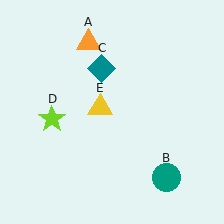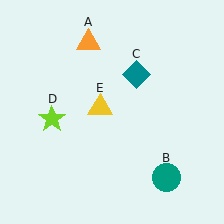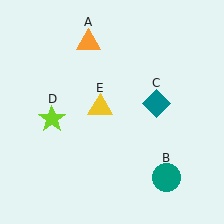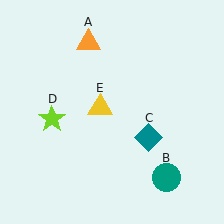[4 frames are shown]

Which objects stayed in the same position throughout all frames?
Orange triangle (object A) and teal circle (object B) and lime star (object D) and yellow triangle (object E) remained stationary.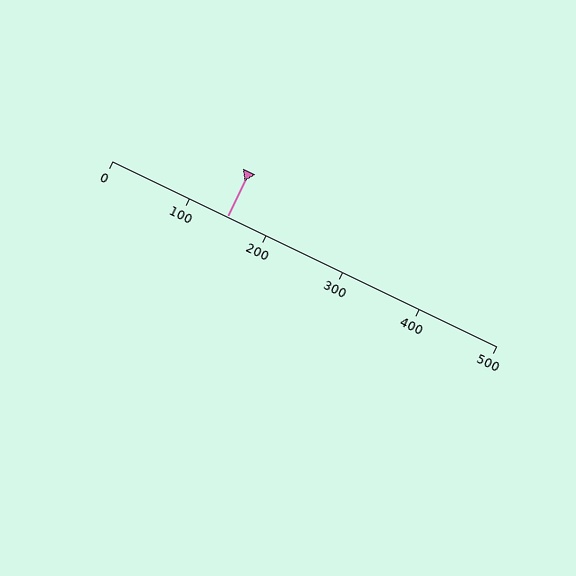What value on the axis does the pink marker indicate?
The marker indicates approximately 150.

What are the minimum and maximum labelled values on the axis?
The axis runs from 0 to 500.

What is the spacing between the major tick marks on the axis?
The major ticks are spaced 100 apart.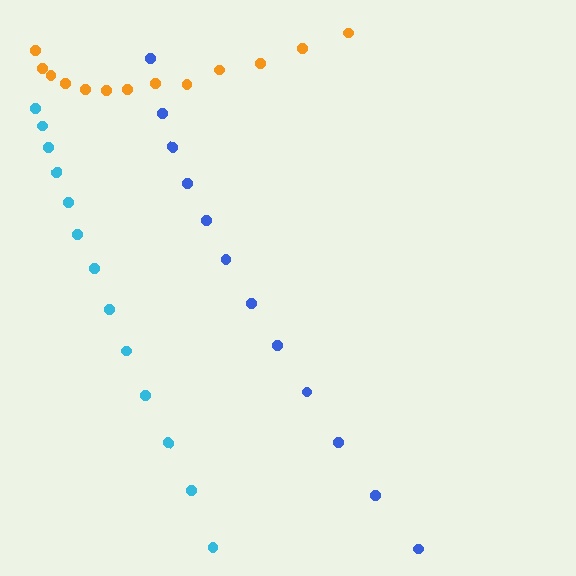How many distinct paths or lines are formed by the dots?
There are 3 distinct paths.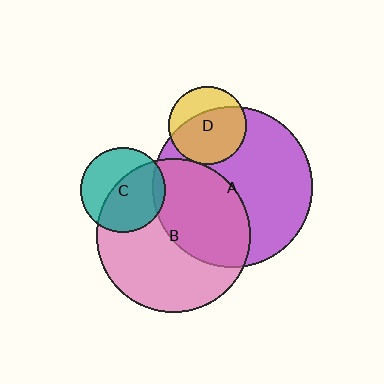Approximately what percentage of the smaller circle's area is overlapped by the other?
Approximately 10%.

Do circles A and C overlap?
Yes.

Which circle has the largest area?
Circle A (purple).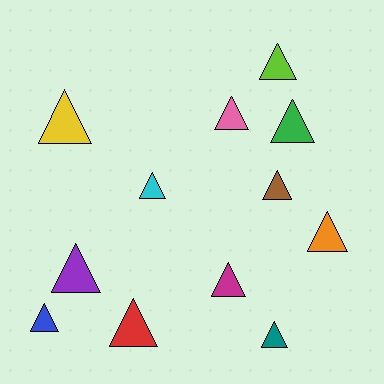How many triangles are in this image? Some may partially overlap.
There are 12 triangles.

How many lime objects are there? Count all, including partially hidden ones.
There is 1 lime object.